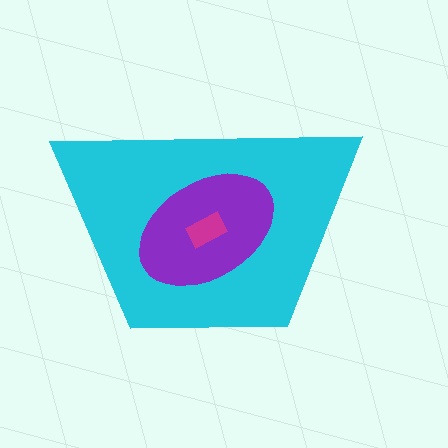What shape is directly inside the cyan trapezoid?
The purple ellipse.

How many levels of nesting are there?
3.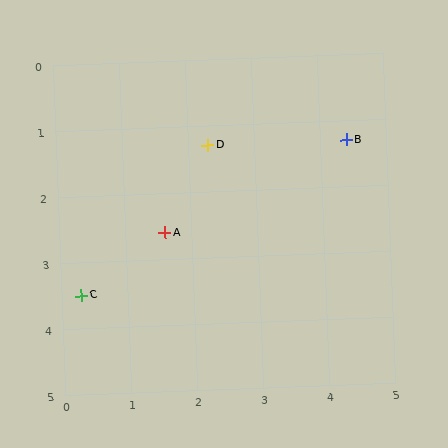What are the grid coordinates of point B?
Point B is at approximately (4.4, 1.3).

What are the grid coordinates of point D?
Point D is at approximately (2.3, 1.3).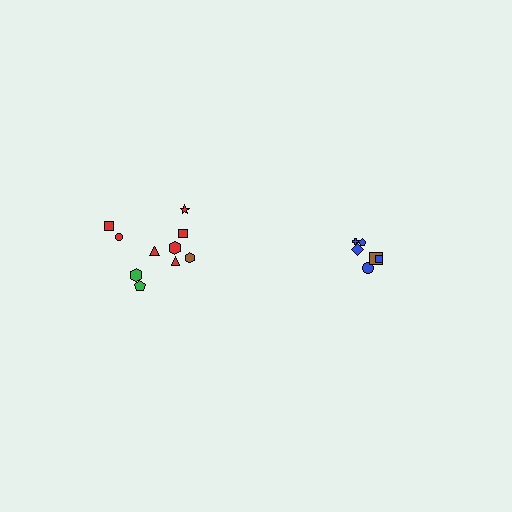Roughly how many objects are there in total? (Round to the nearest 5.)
Roughly 15 objects in total.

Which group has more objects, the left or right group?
The left group.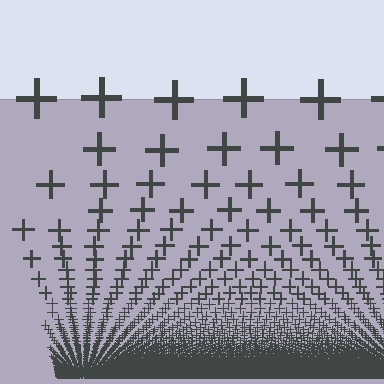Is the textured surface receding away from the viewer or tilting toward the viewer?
The surface appears to tilt toward the viewer. Texture elements get larger and sparser toward the top.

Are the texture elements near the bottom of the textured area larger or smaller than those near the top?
Smaller. The gradient is inverted — elements near the bottom are smaller and denser.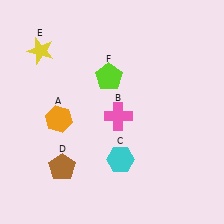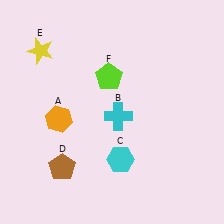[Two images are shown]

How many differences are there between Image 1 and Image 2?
There is 1 difference between the two images.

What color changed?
The cross (B) changed from pink in Image 1 to cyan in Image 2.